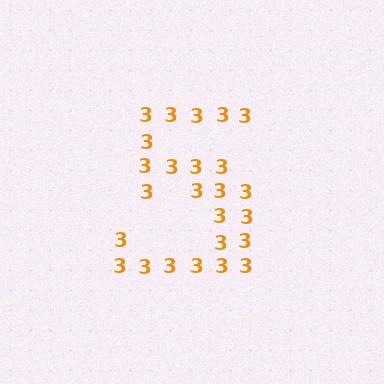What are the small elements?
The small elements are digit 3's.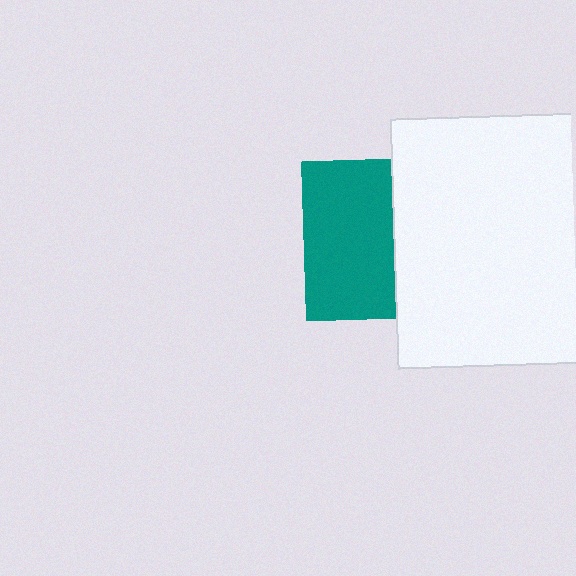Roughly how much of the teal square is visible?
About half of it is visible (roughly 57%).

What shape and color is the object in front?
The object in front is a white rectangle.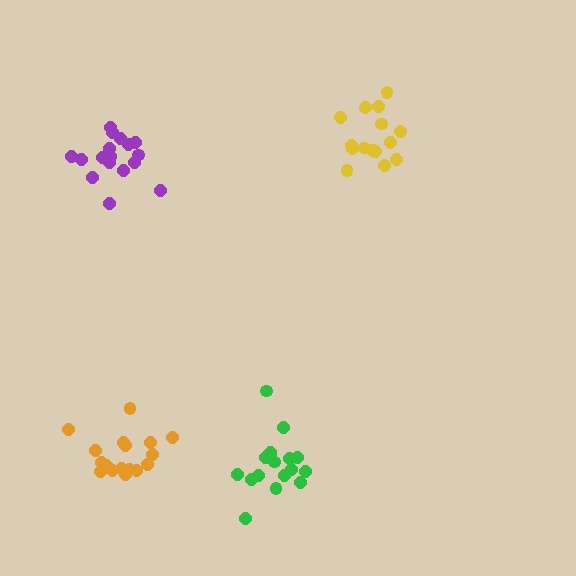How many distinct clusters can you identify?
There are 4 distinct clusters.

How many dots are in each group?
Group 1: 17 dots, Group 2: 15 dots, Group 3: 17 dots, Group 4: 17 dots (66 total).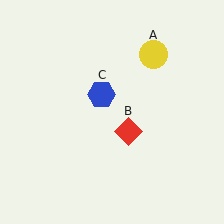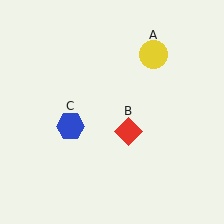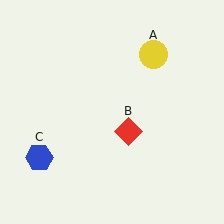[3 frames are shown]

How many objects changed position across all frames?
1 object changed position: blue hexagon (object C).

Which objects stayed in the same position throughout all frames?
Yellow circle (object A) and red diamond (object B) remained stationary.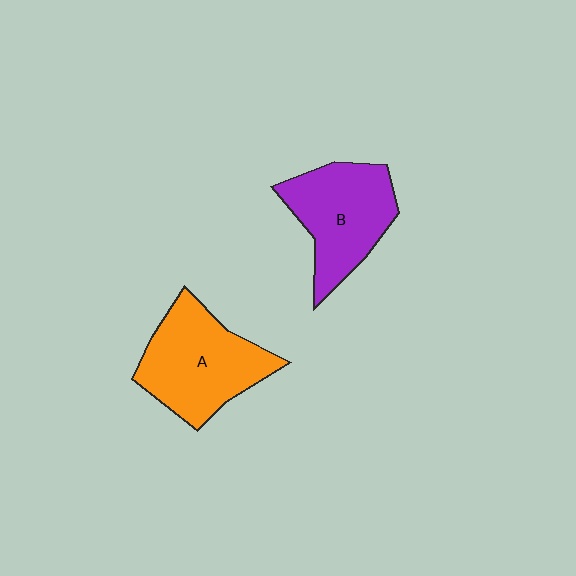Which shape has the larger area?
Shape A (orange).